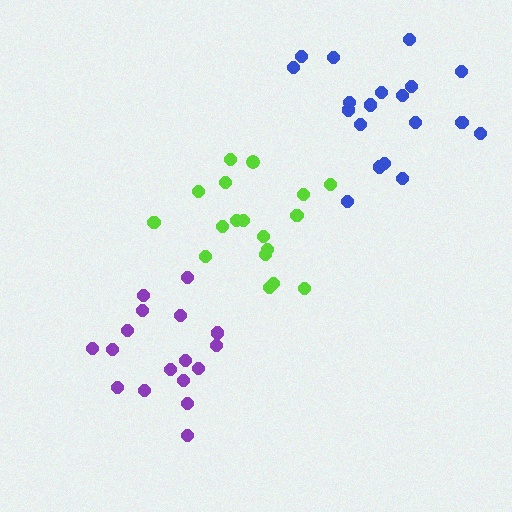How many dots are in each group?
Group 1: 18 dots, Group 2: 19 dots, Group 3: 17 dots (54 total).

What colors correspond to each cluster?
The clusters are colored: lime, blue, purple.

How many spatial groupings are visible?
There are 3 spatial groupings.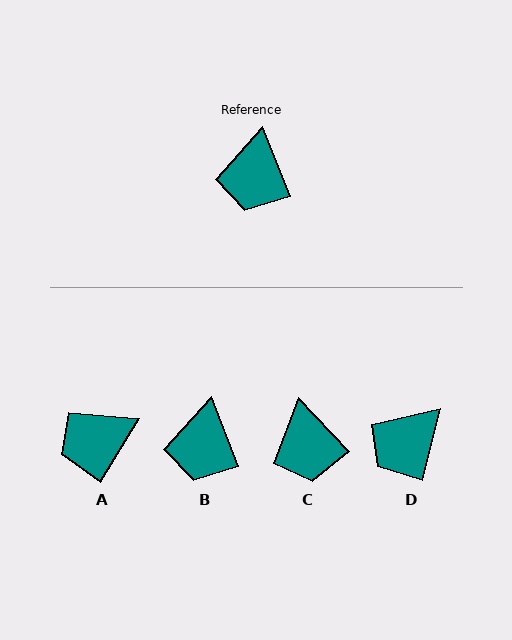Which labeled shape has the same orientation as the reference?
B.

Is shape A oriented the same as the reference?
No, it is off by about 53 degrees.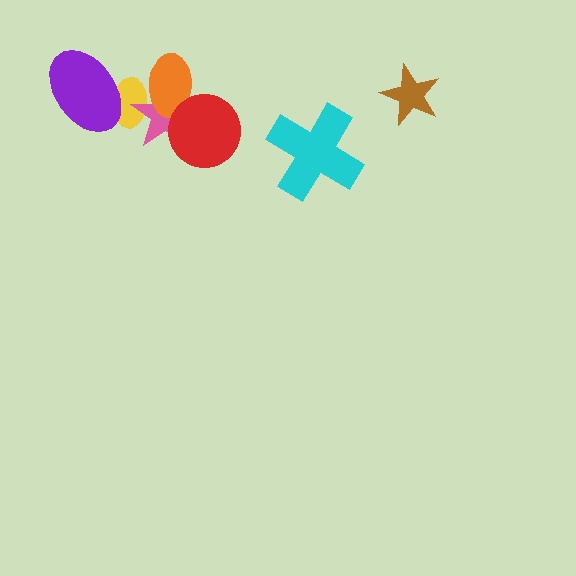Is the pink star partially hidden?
Yes, it is partially covered by another shape.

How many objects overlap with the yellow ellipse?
3 objects overlap with the yellow ellipse.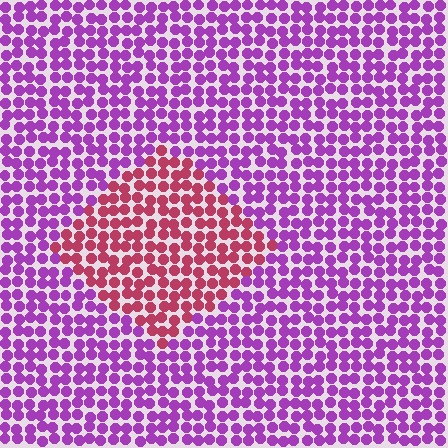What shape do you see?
I see a diamond.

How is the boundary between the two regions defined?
The boundary is defined purely by a slight shift in hue (about 52 degrees). Spacing, size, and orientation are identical on both sides.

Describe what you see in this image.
The image is filled with small purple elements in a uniform arrangement. A diamond-shaped region is visible where the elements are tinted to a slightly different hue, forming a subtle color boundary.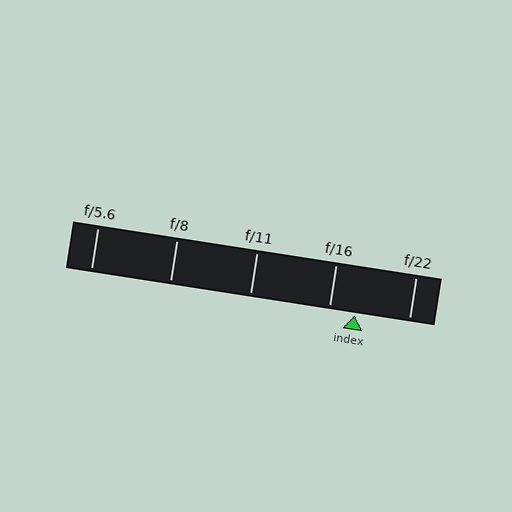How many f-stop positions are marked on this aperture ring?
There are 5 f-stop positions marked.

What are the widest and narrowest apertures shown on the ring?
The widest aperture shown is f/5.6 and the narrowest is f/22.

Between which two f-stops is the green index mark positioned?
The index mark is between f/16 and f/22.